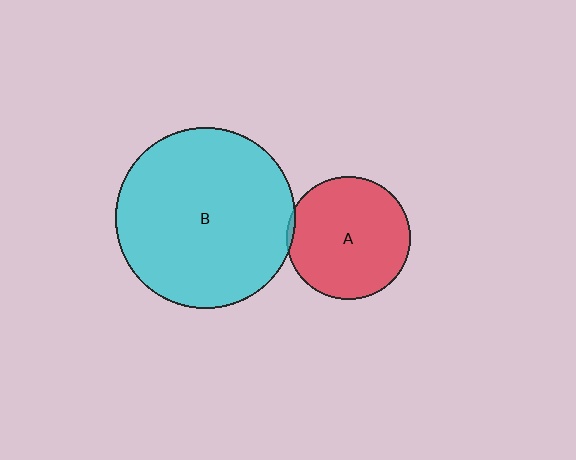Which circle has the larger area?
Circle B (cyan).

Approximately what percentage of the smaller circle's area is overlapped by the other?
Approximately 5%.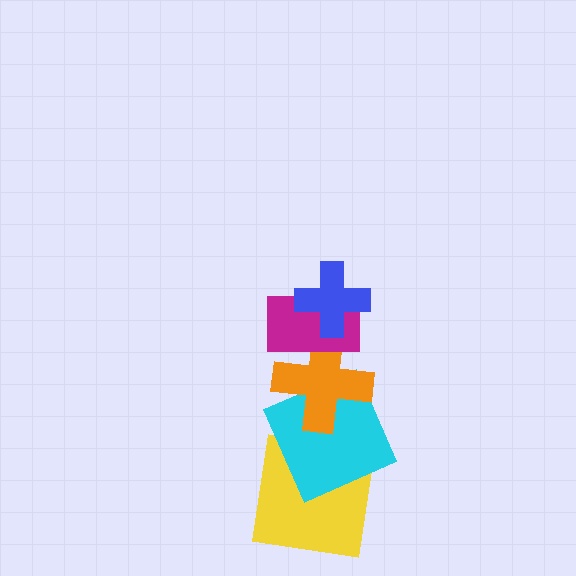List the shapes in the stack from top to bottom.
From top to bottom: the blue cross, the magenta rectangle, the orange cross, the cyan square, the yellow square.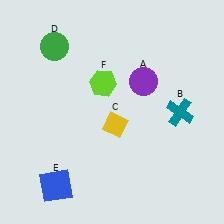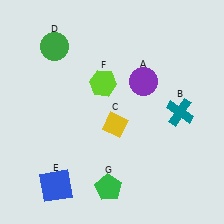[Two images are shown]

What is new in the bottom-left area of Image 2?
A green pentagon (G) was added in the bottom-left area of Image 2.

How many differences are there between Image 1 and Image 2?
There is 1 difference between the two images.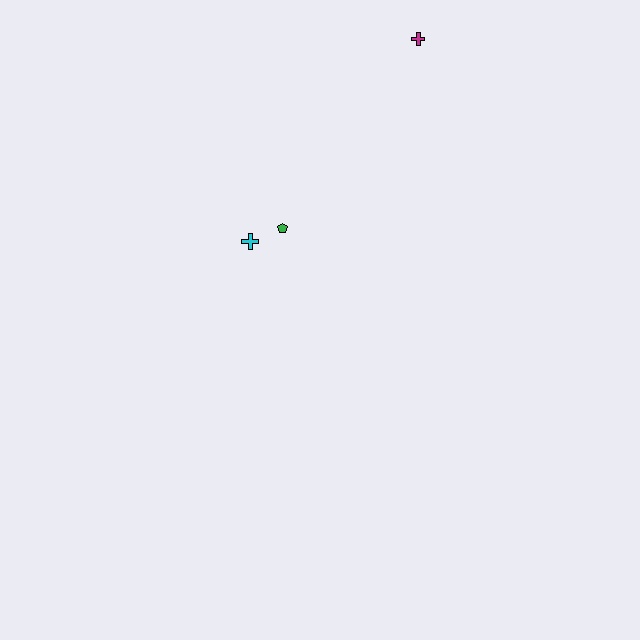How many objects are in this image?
There are 3 objects.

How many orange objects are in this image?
There are no orange objects.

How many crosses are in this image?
There are 2 crosses.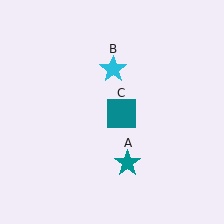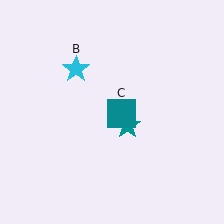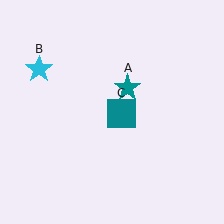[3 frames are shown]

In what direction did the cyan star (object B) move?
The cyan star (object B) moved left.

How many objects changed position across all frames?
2 objects changed position: teal star (object A), cyan star (object B).